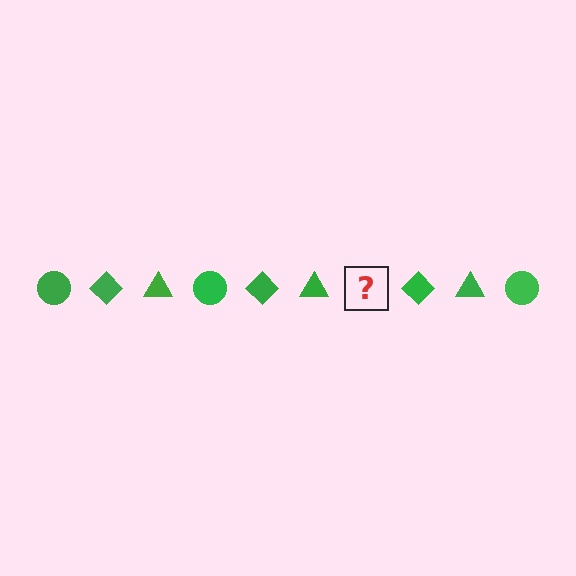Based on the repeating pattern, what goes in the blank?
The blank should be a green circle.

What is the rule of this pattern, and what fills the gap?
The rule is that the pattern cycles through circle, diamond, triangle shapes in green. The gap should be filled with a green circle.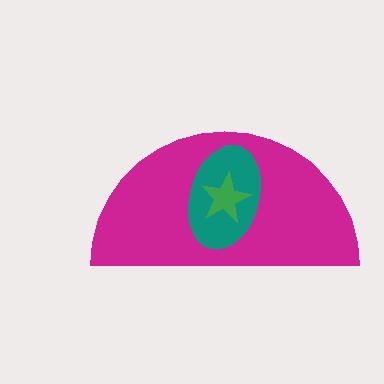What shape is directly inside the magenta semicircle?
The teal ellipse.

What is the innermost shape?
The green star.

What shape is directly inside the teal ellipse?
The green star.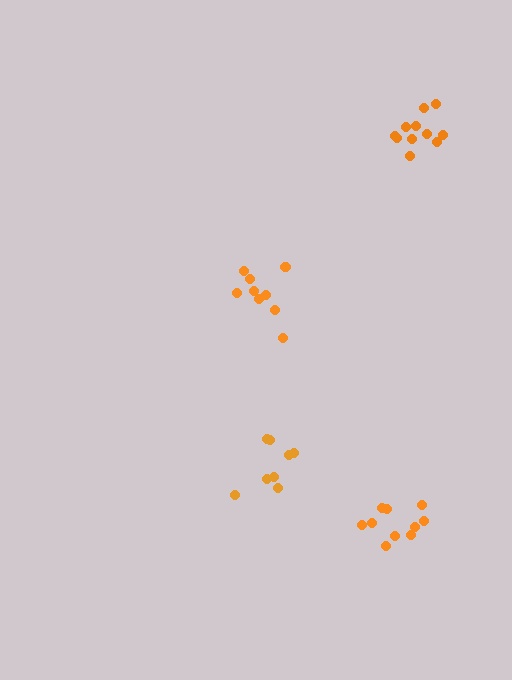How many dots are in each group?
Group 1: 11 dots, Group 2: 8 dots, Group 3: 9 dots, Group 4: 10 dots (38 total).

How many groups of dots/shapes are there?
There are 4 groups.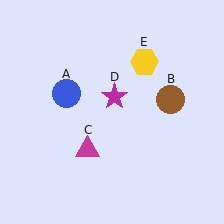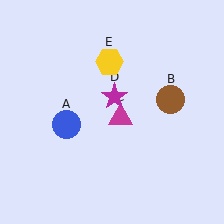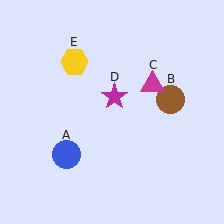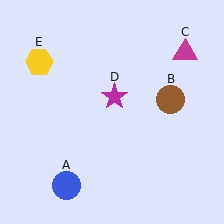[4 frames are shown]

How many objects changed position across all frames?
3 objects changed position: blue circle (object A), magenta triangle (object C), yellow hexagon (object E).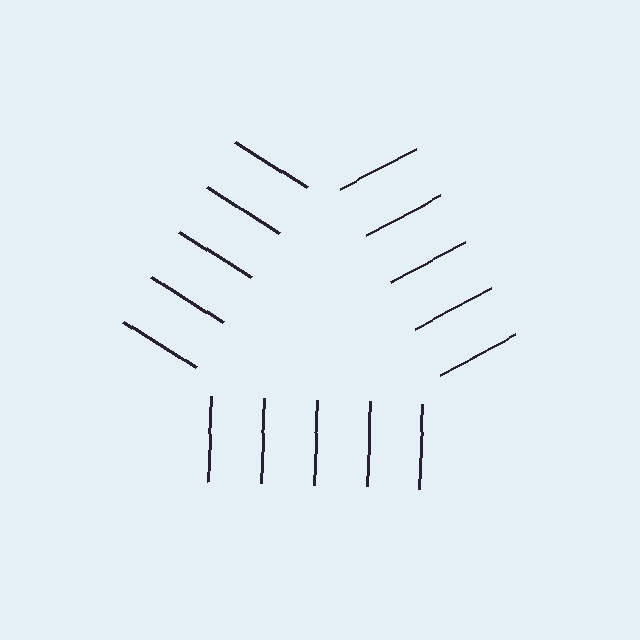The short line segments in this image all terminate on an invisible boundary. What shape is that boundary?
An illusory triangle — the line segments terminate on its edges but no continuous stroke is drawn.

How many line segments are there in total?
15 — 5 along each of the 3 edges.